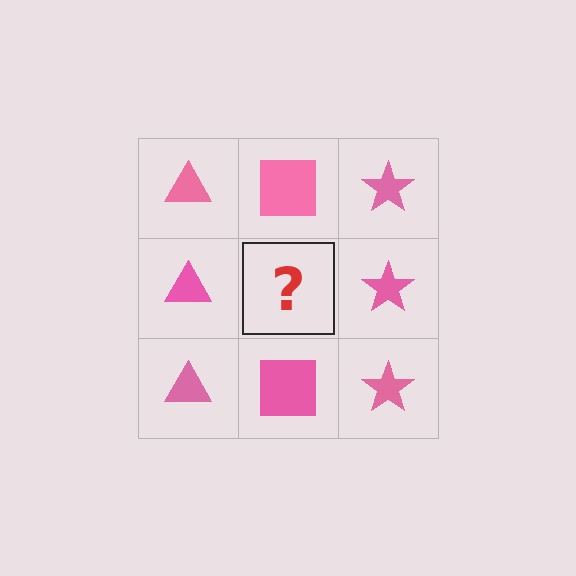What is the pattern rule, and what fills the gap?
The rule is that each column has a consistent shape. The gap should be filled with a pink square.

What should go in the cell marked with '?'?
The missing cell should contain a pink square.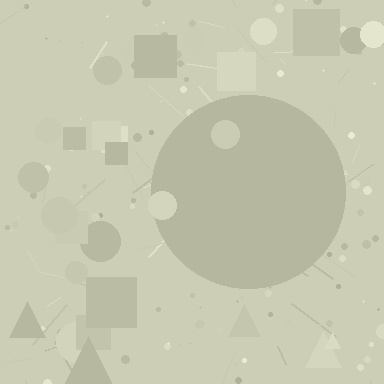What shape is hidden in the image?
A circle is hidden in the image.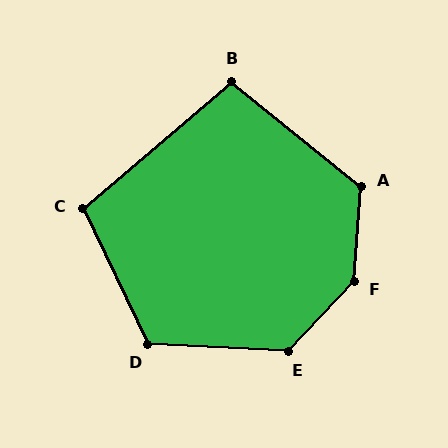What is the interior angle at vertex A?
Approximately 125 degrees (obtuse).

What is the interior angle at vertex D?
Approximately 119 degrees (obtuse).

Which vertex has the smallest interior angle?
B, at approximately 101 degrees.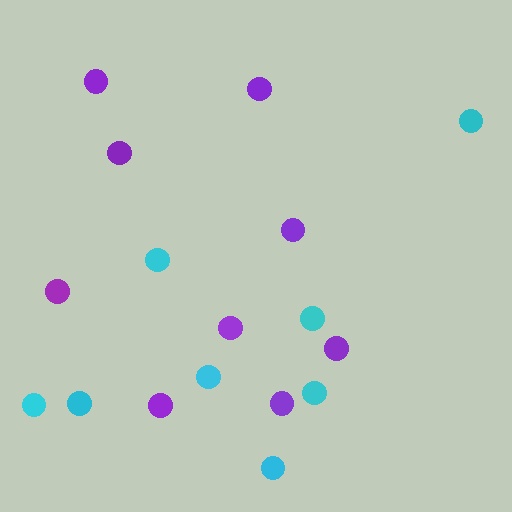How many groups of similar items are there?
There are 2 groups: one group of cyan circles (8) and one group of purple circles (9).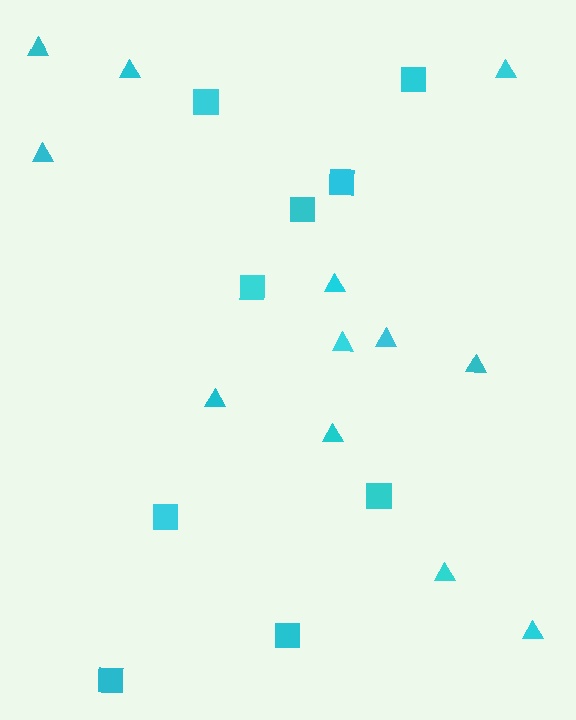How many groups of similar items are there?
There are 2 groups: one group of triangles (12) and one group of squares (9).